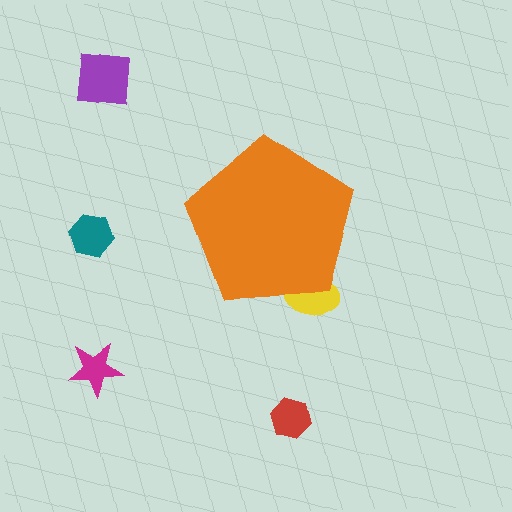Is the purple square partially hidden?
No, the purple square is fully visible.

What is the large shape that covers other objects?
An orange pentagon.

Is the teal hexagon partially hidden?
No, the teal hexagon is fully visible.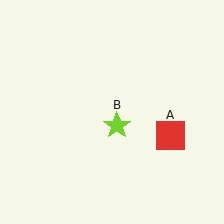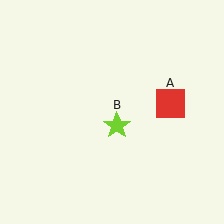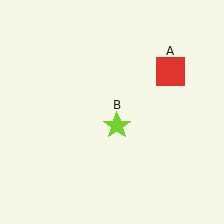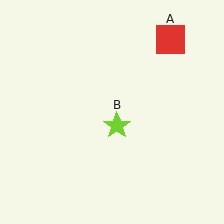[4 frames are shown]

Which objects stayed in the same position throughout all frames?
Lime star (object B) remained stationary.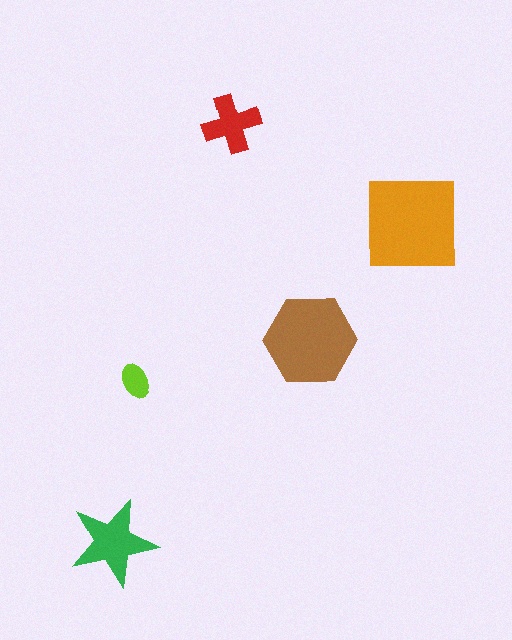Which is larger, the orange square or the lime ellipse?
The orange square.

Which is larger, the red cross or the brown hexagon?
The brown hexagon.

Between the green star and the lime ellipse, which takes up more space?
The green star.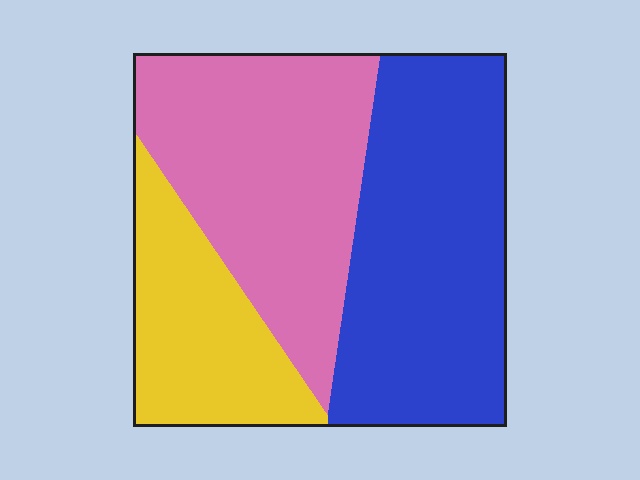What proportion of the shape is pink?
Pink takes up about three eighths (3/8) of the shape.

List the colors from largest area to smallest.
From largest to smallest: blue, pink, yellow.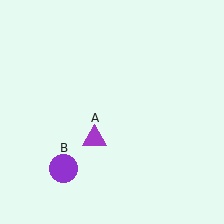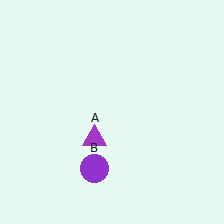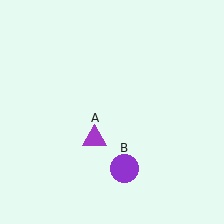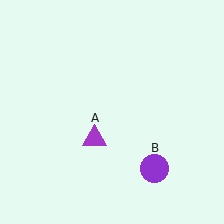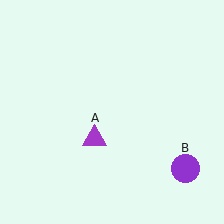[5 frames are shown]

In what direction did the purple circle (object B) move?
The purple circle (object B) moved right.